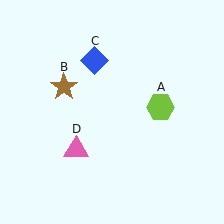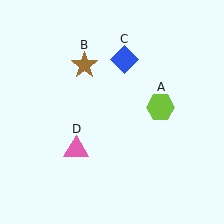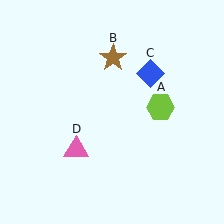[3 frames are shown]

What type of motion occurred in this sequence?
The brown star (object B), blue diamond (object C) rotated clockwise around the center of the scene.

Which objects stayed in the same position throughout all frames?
Lime hexagon (object A) and pink triangle (object D) remained stationary.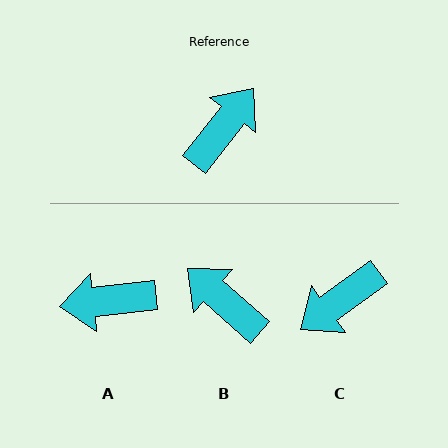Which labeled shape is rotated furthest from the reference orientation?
C, about 164 degrees away.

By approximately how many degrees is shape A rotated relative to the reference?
Approximately 134 degrees counter-clockwise.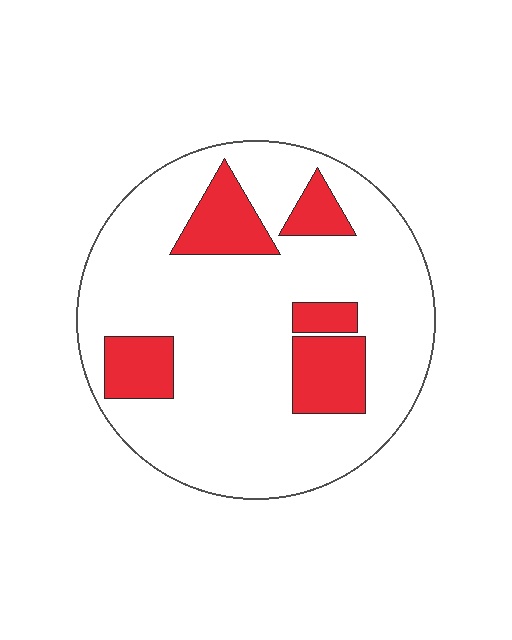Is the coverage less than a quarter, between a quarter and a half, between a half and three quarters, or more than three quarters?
Less than a quarter.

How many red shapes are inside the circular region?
5.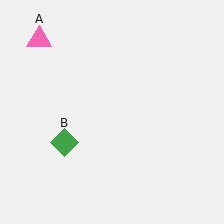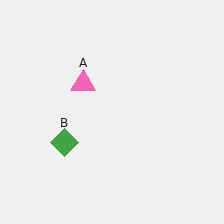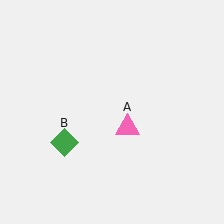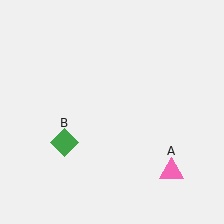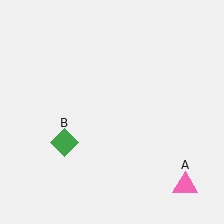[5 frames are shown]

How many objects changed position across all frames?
1 object changed position: pink triangle (object A).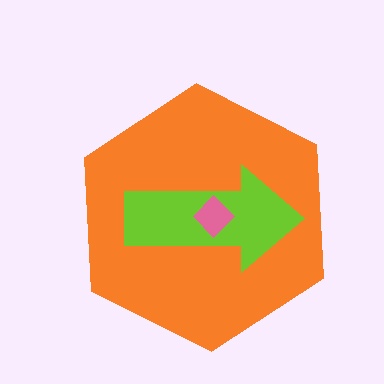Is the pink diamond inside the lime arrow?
Yes.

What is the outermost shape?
The orange hexagon.